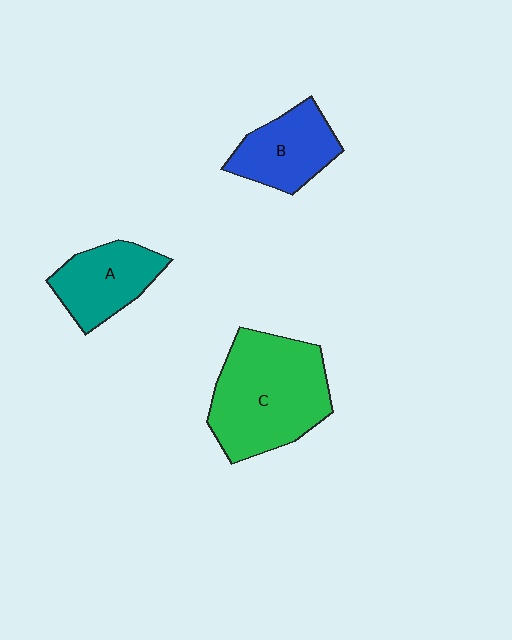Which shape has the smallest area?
Shape B (blue).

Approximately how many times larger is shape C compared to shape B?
Approximately 1.8 times.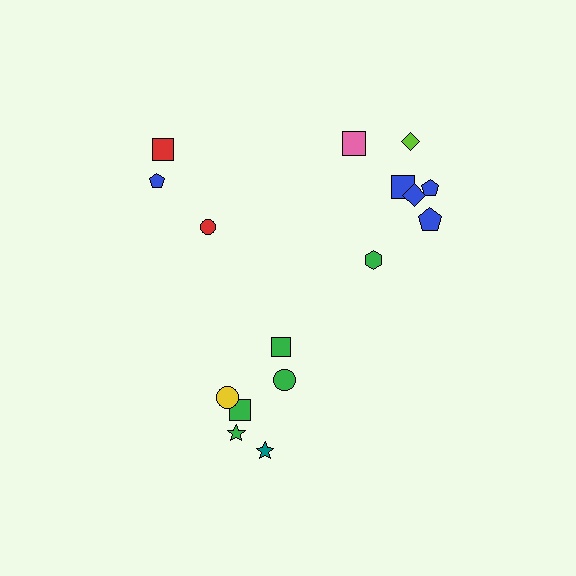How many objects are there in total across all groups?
There are 16 objects.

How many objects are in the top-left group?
There are 3 objects.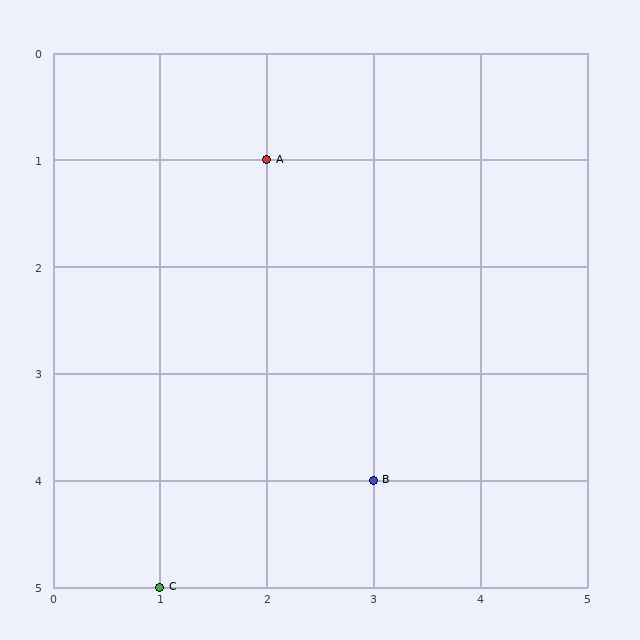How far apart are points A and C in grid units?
Points A and C are 1 column and 4 rows apart (about 4.1 grid units diagonally).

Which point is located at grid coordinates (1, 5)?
Point C is at (1, 5).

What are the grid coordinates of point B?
Point B is at grid coordinates (3, 4).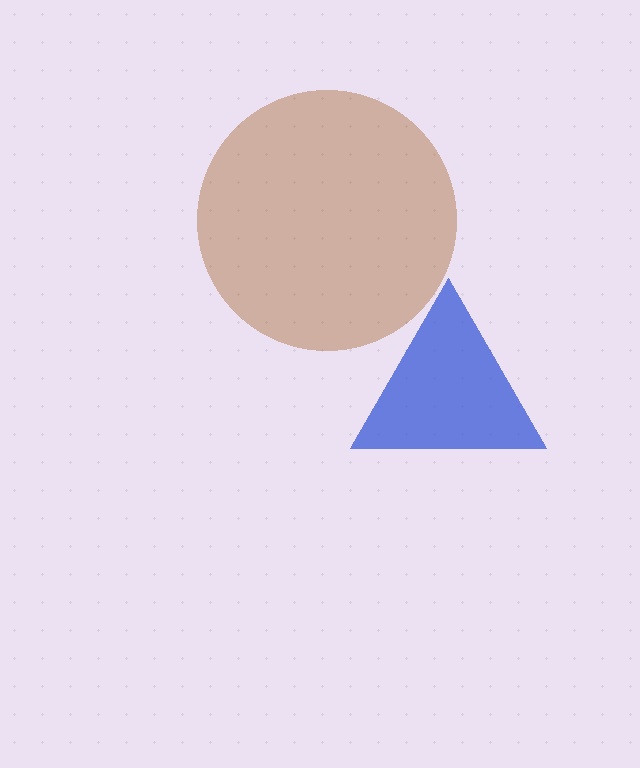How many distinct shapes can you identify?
There are 2 distinct shapes: a brown circle, a blue triangle.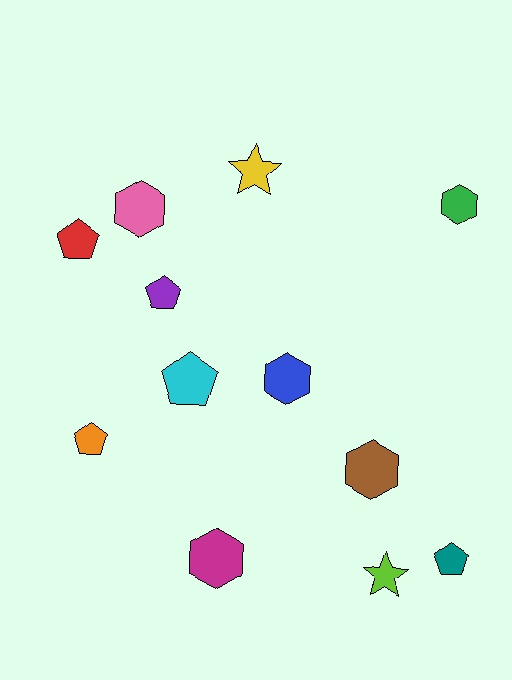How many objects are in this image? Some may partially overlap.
There are 12 objects.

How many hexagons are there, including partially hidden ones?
There are 5 hexagons.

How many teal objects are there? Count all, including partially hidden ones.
There is 1 teal object.